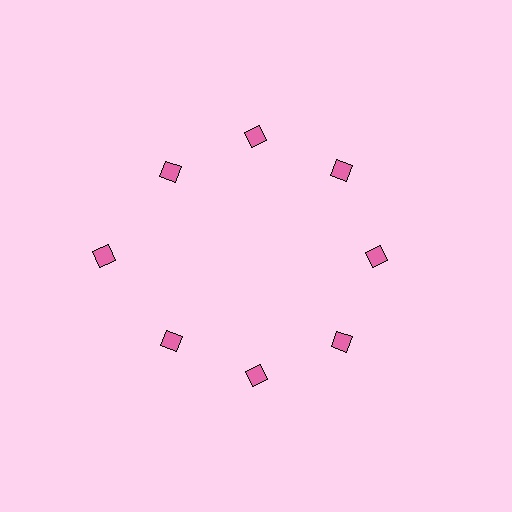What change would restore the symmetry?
The symmetry would be restored by moving it inward, back onto the ring so that all 8 diamonds sit at equal angles and equal distance from the center.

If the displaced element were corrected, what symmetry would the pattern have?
It would have 8-fold rotational symmetry — the pattern would map onto itself every 45 degrees.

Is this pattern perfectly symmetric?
No. The 8 pink diamonds are arranged in a ring, but one element near the 9 o'clock position is pushed outward from the center, breaking the 8-fold rotational symmetry.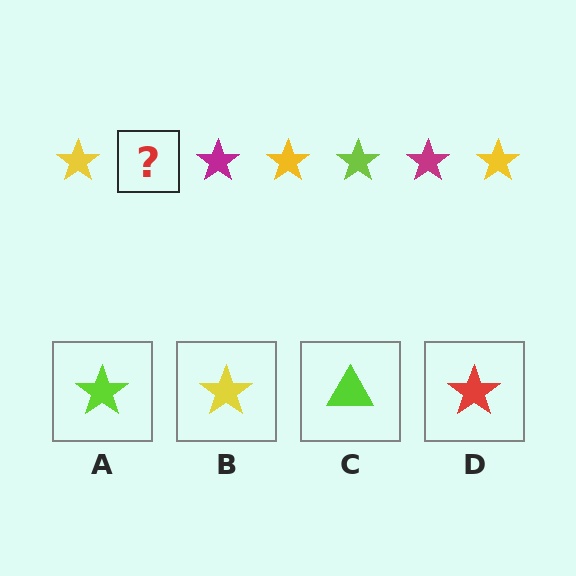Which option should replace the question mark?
Option A.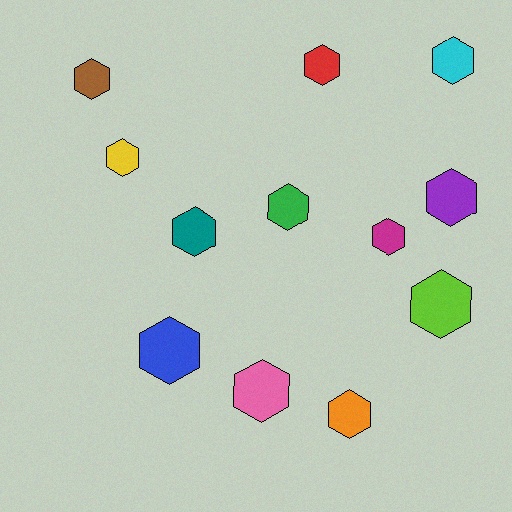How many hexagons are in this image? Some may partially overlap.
There are 12 hexagons.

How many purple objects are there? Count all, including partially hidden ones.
There is 1 purple object.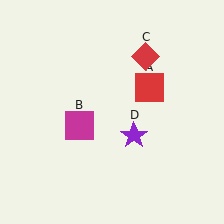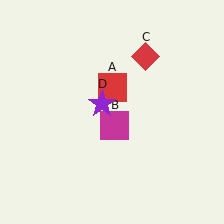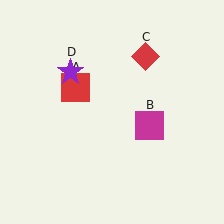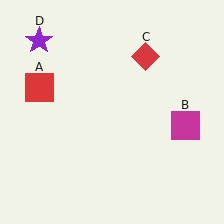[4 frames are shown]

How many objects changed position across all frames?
3 objects changed position: red square (object A), magenta square (object B), purple star (object D).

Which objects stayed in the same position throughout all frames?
Red diamond (object C) remained stationary.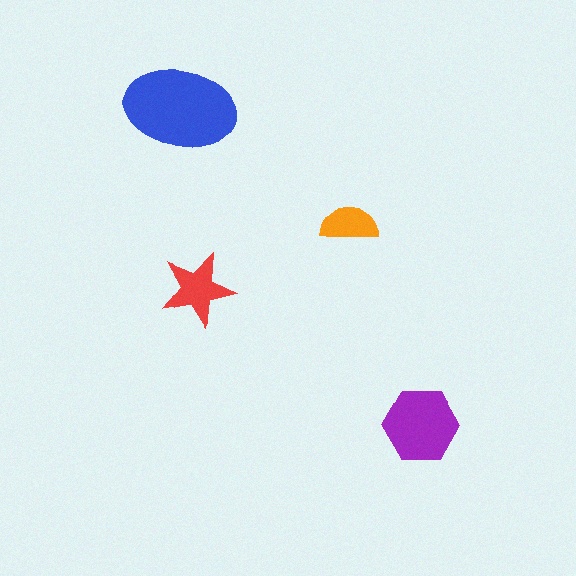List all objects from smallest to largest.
The orange semicircle, the red star, the purple hexagon, the blue ellipse.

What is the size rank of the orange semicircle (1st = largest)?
4th.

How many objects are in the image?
There are 4 objects in the image.